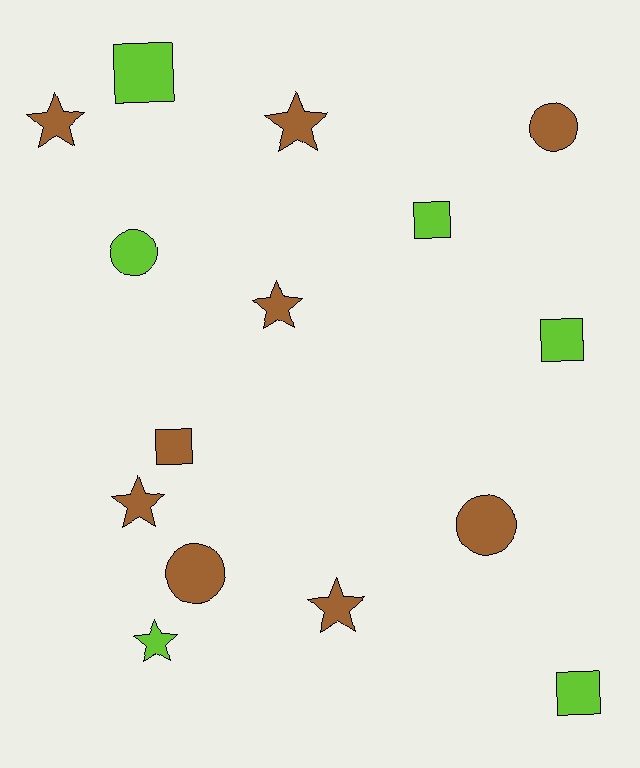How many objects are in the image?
There are 15 objects.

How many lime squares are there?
There are 4 lime squares.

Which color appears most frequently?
Brown, with 9 objects.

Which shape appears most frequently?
Star, with 6 objects.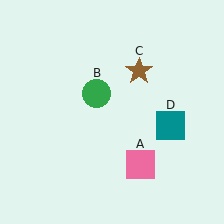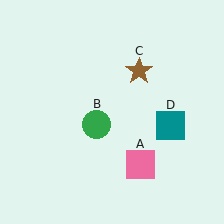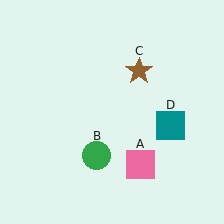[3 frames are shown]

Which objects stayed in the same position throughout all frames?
Pink square (object A) and brown star (object C) and teal square (object D) remained stationary.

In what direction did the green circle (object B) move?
The green circle (object B) moved down.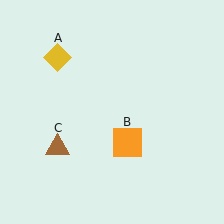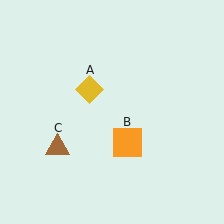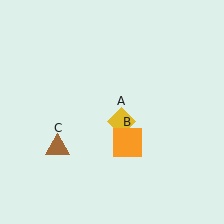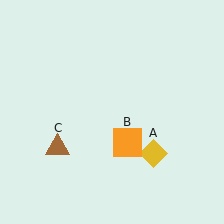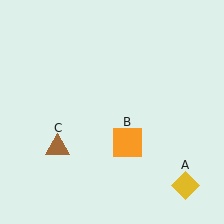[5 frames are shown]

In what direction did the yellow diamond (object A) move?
The yellow diamond (object A) moved down and to the right.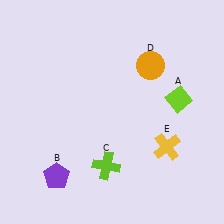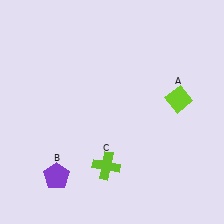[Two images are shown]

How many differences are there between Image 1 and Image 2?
There are 2 differences between the two images.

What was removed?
The orange circle (D), the yellow cross (E) were removed in Image 2.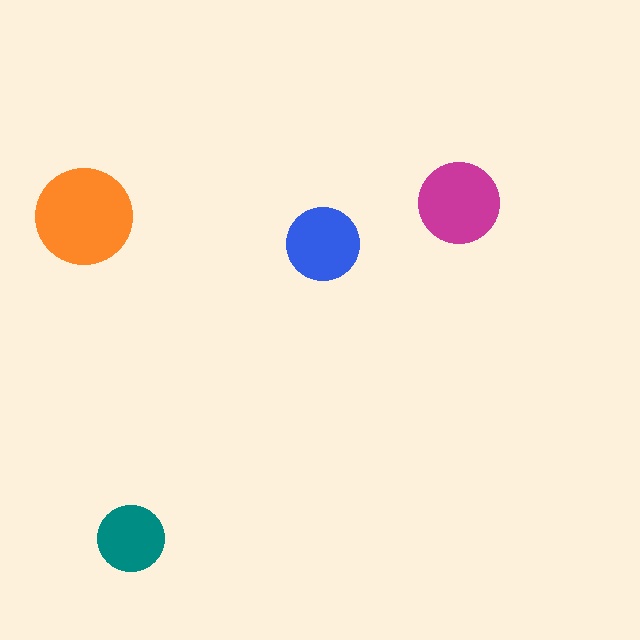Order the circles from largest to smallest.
the orange one, the magenta one, the blue one, the teal one.